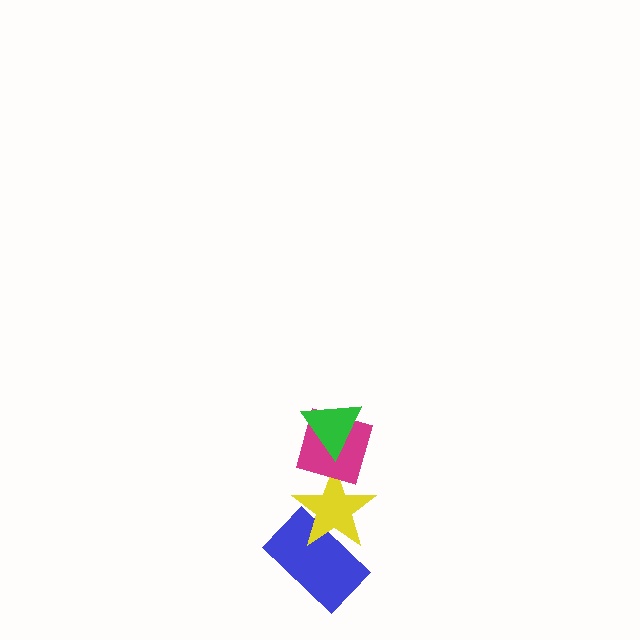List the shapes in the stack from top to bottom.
From top to bottom: the green triangle, the magenta diamond, the yellow star, the blue rectangle.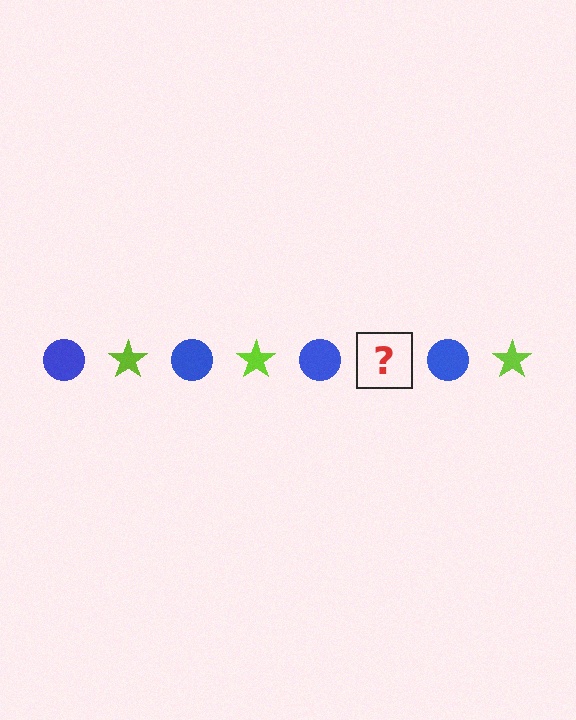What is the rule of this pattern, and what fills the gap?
The rule is that the pattern alternates between blue circle and lime star. The gap should be filled with a lime star.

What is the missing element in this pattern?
The missing element is a lime star.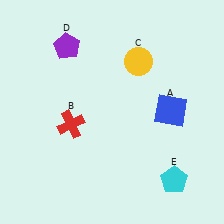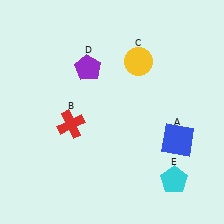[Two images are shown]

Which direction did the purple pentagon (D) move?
The purple pentagon (D) moved down.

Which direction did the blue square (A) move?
The blue square (A) moved down.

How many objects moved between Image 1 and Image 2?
2 objects moved between the two images.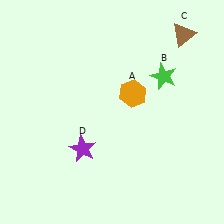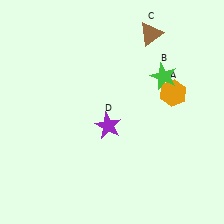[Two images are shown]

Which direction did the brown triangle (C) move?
The brown triangle (C) moved left.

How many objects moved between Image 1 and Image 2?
3 objects moved between the two images.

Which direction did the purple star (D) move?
The purple star (D) moved right.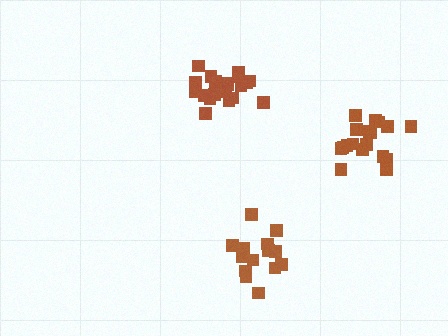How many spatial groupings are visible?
There are 3 spatial groupings.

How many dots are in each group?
Group 1: 15 dots, Group 2: 20 dots, Group 3: 18 dots (53 total).